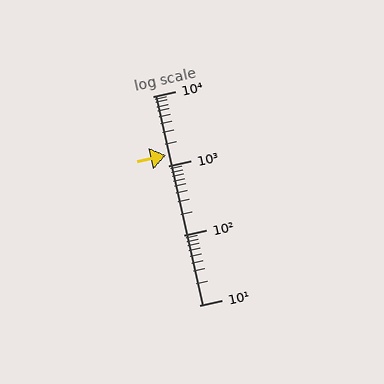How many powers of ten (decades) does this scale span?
The scale spans 3 decades, from 10 to 10000.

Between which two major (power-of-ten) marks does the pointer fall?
The pointer is between 1000 and 10000.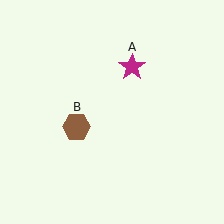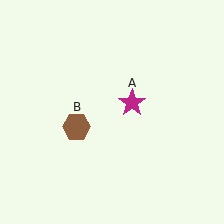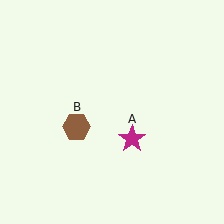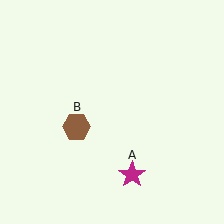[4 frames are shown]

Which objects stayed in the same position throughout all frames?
Brown hexagon (object B) remained stationary.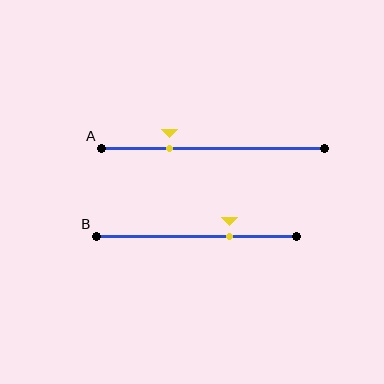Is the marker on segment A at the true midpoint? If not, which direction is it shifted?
No, the marker on segment A is shifted to the left by about 19% of the segment length.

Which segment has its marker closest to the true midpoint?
Segment B has its marker closest to the true midpoint.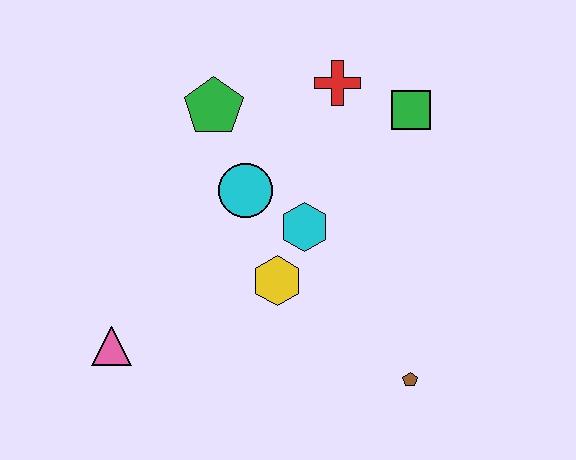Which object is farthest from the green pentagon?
The brown pentagon is farthest from the green pentagon.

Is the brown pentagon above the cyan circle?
No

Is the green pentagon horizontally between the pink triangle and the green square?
Yes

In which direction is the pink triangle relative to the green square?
The pink triangle is to the left of the green square.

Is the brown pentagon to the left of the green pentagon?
No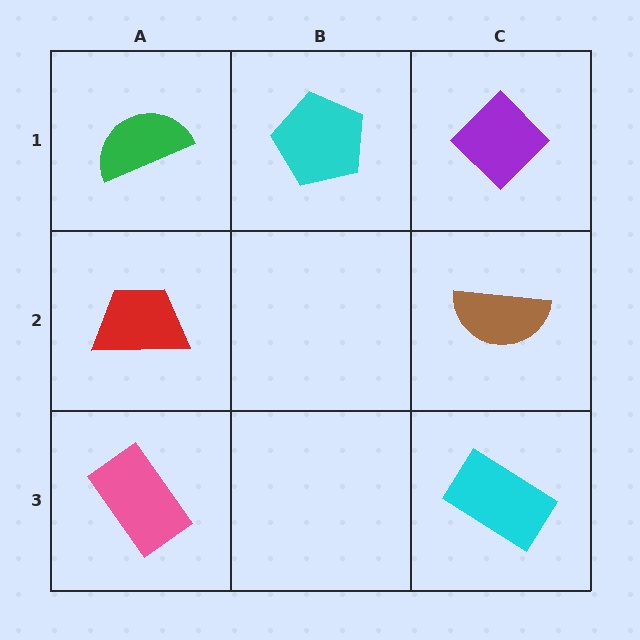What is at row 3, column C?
A cyan rectangle.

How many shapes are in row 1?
3 shapes.